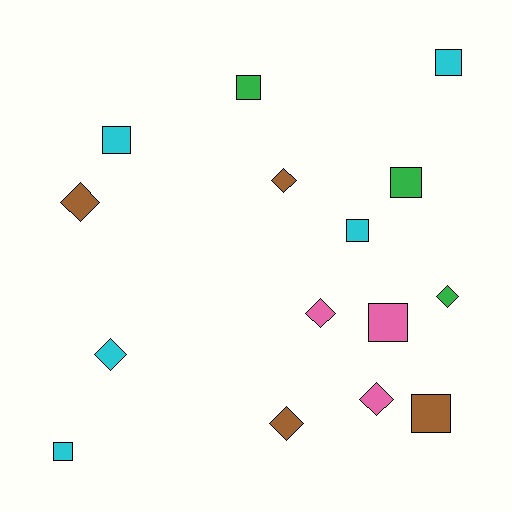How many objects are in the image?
There are 15 objects.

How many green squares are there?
There are 2 green squares.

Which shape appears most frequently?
Square, with 8 objects.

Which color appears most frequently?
Cyan, with 5 objects.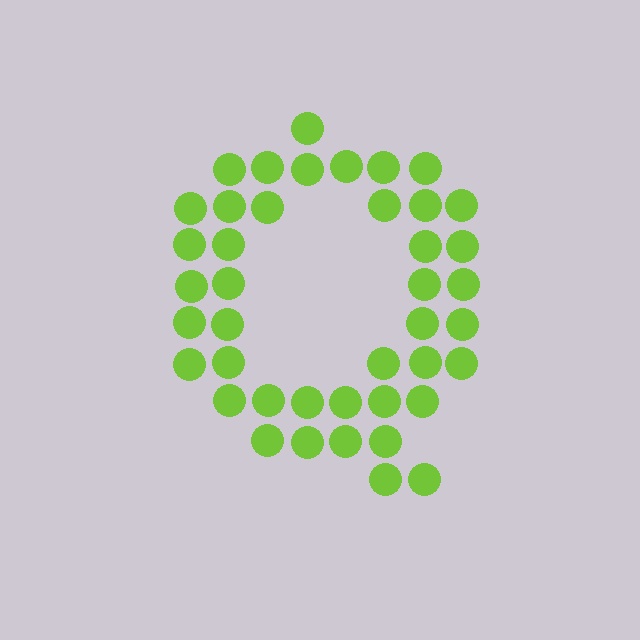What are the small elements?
The small elements are circles.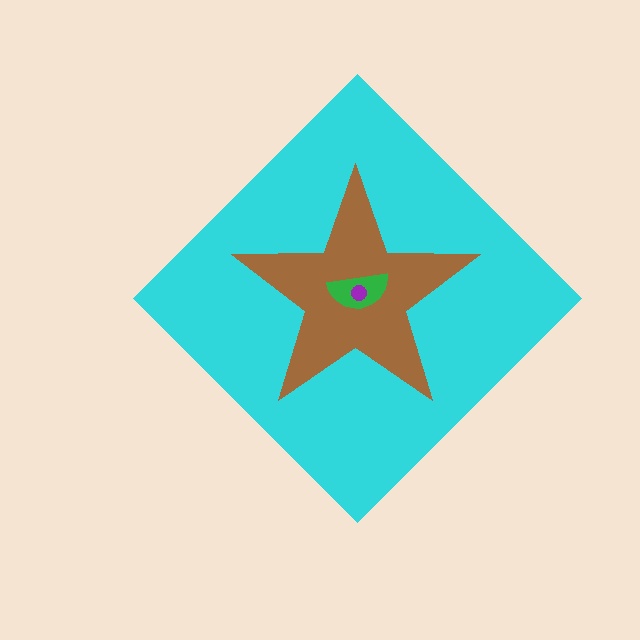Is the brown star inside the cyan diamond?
Yes.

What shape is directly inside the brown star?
The green semicircle.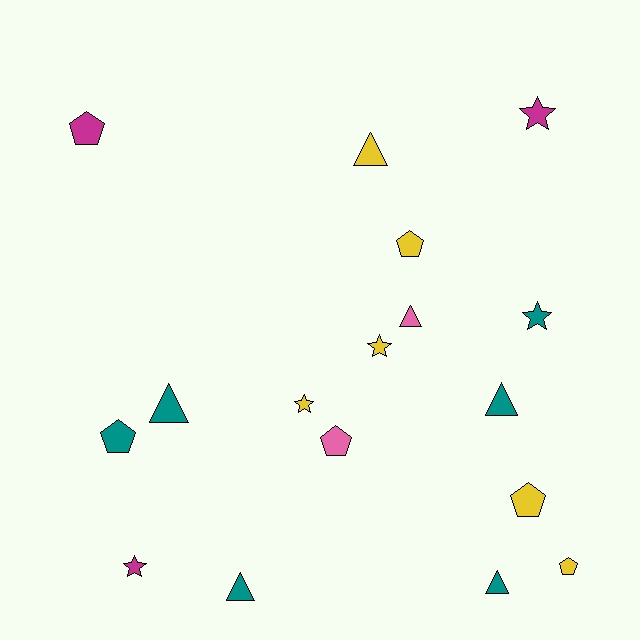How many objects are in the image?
There are 17 objects.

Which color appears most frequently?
Teal, with 6 objects.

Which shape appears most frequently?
Pentagon, with 6 objects.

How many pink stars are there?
There are no pink stars.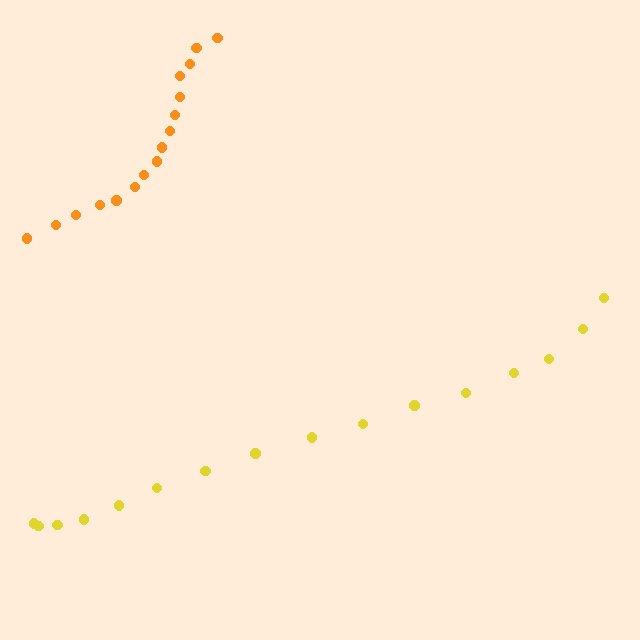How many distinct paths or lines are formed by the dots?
There are 2 distinct paths.